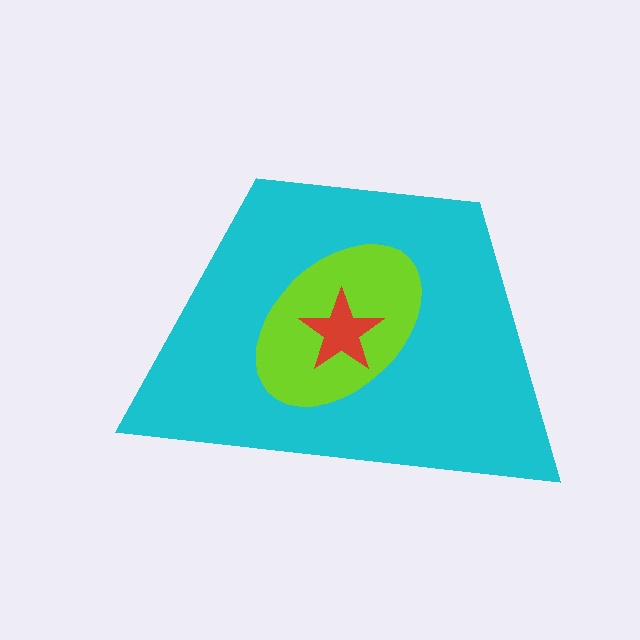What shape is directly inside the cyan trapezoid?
The lime ellipse.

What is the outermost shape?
The cyan trapezoid.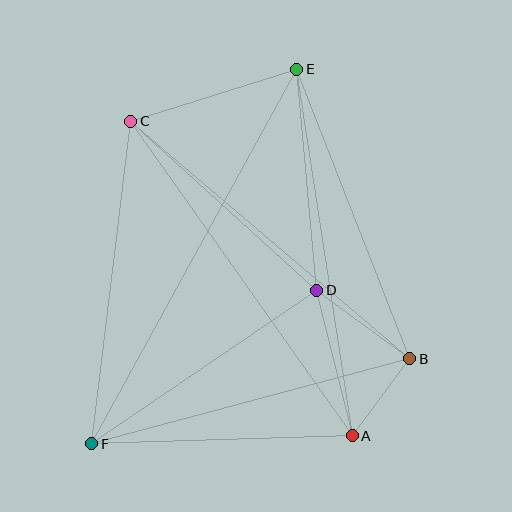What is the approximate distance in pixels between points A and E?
The distance between A and E is approximately 371 pixels.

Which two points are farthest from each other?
Points E and F are farthest from each other.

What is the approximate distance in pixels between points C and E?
The distance between C and E is approximately 174 pixels.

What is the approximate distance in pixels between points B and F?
The distance between B and F is approximately 329 pixels.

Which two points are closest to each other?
Points A and B are closest to each other.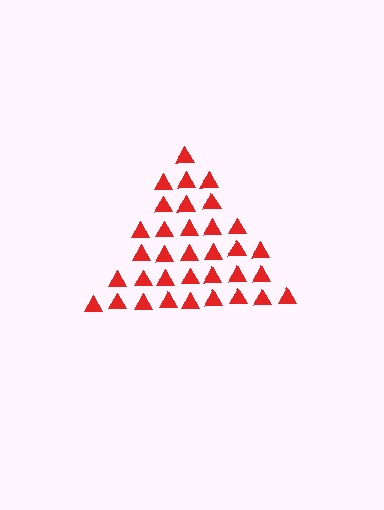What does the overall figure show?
The overall figure shows a triangle.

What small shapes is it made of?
It is made of small triangles.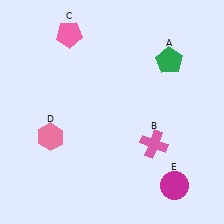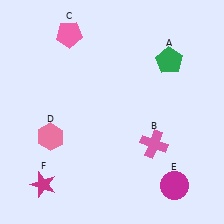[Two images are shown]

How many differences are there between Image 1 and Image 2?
There is 1 difference between the two images.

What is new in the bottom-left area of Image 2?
A magenta star (F) was added in the bottom-left area of Image 2.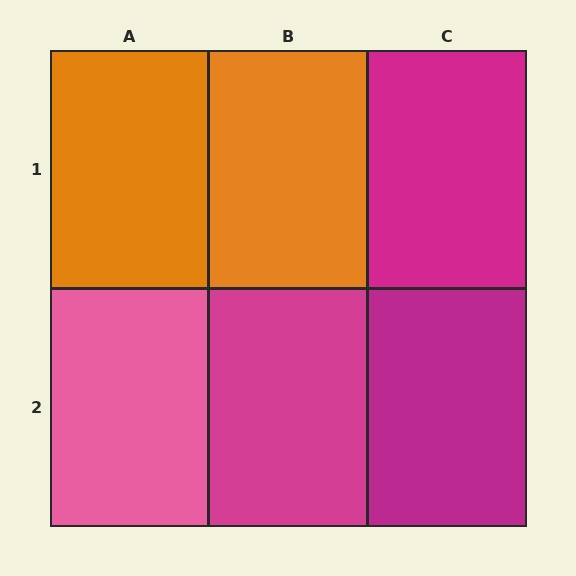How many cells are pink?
1 cell is pink.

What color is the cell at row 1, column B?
Orange.